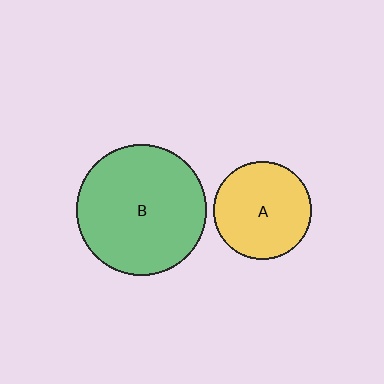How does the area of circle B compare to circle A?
Approximately 1.8 times.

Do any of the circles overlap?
No, none of the circles overlap.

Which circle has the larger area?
Circle B (green).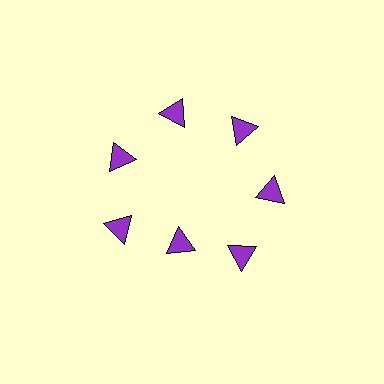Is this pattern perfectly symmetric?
No. The 7 purple triangles are arranged in a ring, but one element near the 6 o'clock position is pulled inward toward the center, breaking the 7-fold rotational symmetry.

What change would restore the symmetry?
The symmetry would be restored by moving it outward, back onto the ring so that all 7 triangles sit at equal angles and equal distance from the center.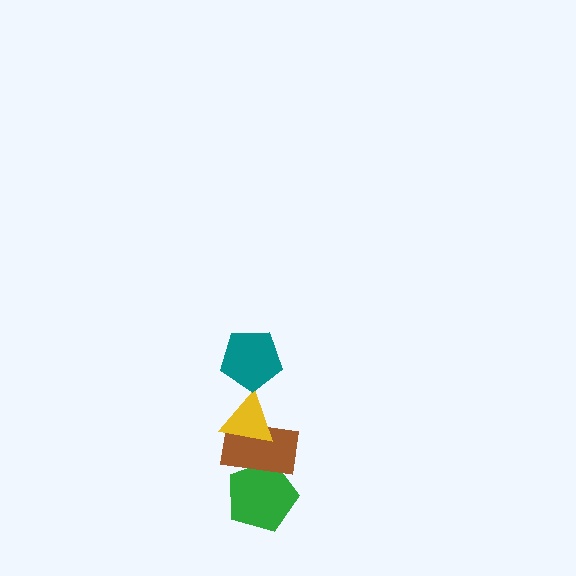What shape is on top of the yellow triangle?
The teal pentagon is on top of the yellow triangle.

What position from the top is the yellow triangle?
The yellow triangle is 2nd from the top.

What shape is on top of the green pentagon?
The brown rectangle is on top of the green pentagon.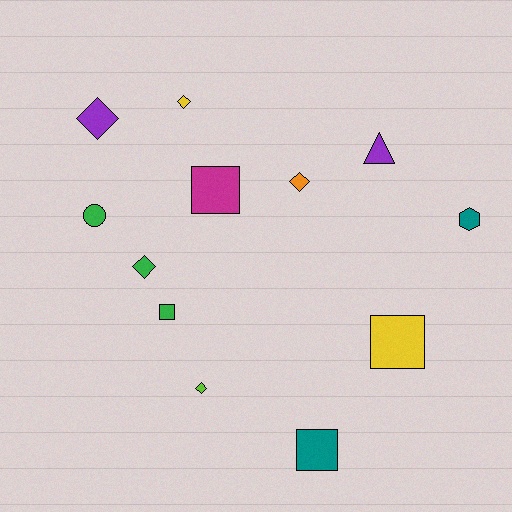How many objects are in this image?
There are 12 objects.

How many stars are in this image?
There are no stars.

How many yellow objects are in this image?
There are 2 yellow objects.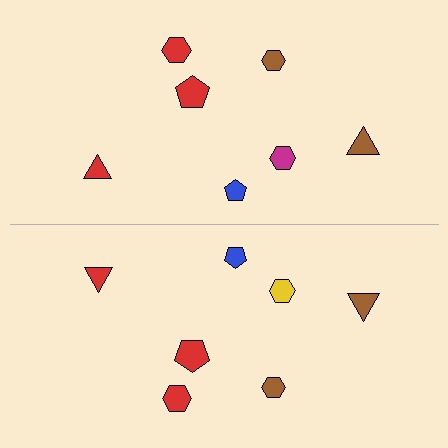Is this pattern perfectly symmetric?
No, the pattern is not perfectly symmetric. The yellow hexagon on the bottom side breaks the symmetry — its mirror counterpart is magenta.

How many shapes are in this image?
There are 14 shapes in this image.